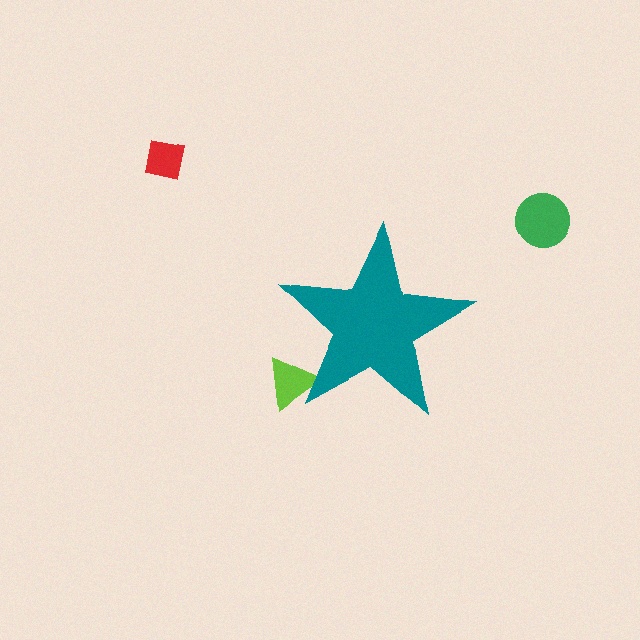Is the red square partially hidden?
No, the red square is fully visible.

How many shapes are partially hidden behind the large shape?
1 shape is partially hidden.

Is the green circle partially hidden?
No, the green circle is fully visible.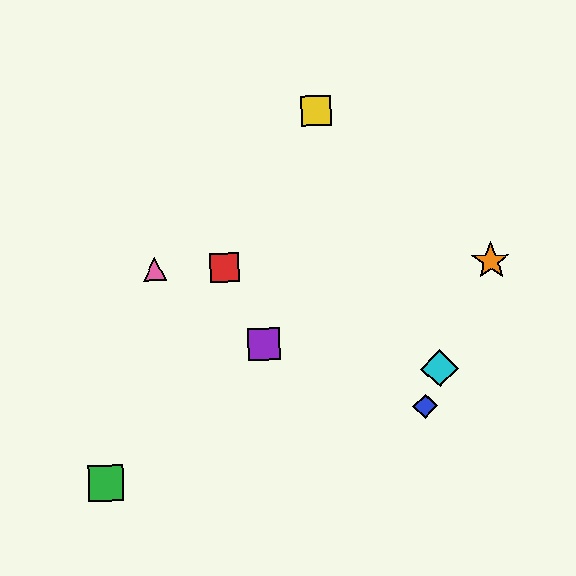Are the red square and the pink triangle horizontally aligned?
Yes, both are at y≈268.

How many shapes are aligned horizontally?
3 shapes (the red square, the orange star, the pink triangle) are aligned horizontally.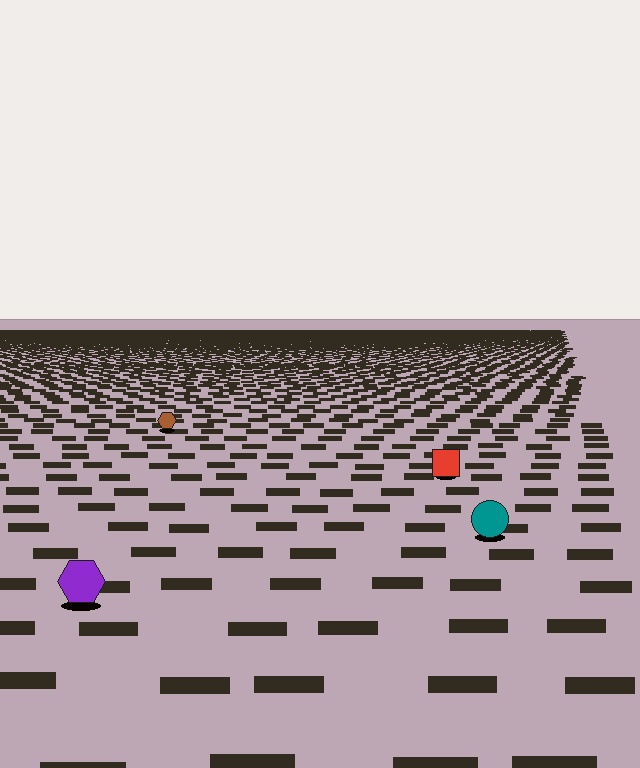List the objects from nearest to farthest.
From nearest to farthest: the purple hexagon, the teal circle, the red square, the brown hexagon.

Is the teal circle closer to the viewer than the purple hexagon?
No. The purple hexagon is closer — you can tell from the texture gradient: the ground texture is coarser near it.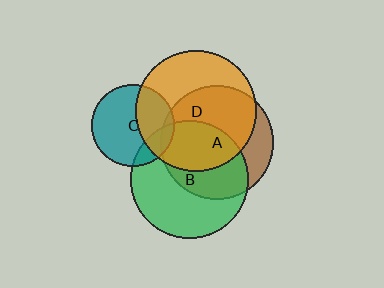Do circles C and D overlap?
Yes.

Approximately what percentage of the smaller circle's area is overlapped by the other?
Approximately 35%.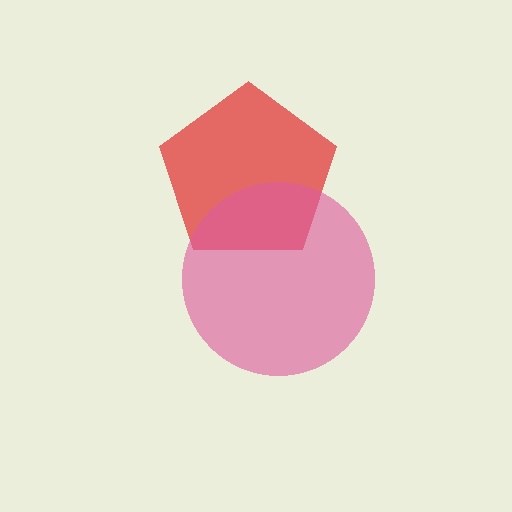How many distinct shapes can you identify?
There are 2 distinct shapes: a red pentagon, a pink circle.